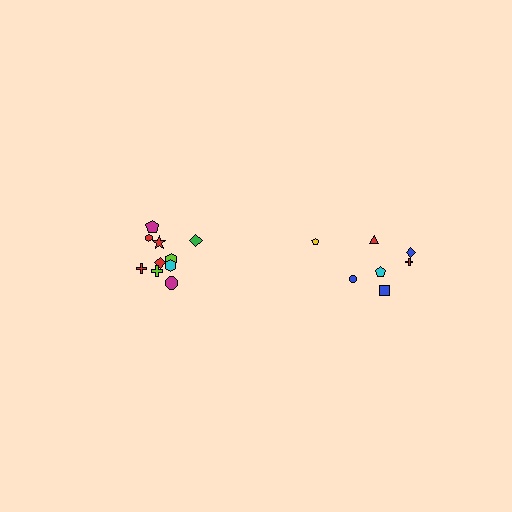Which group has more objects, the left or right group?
The left group.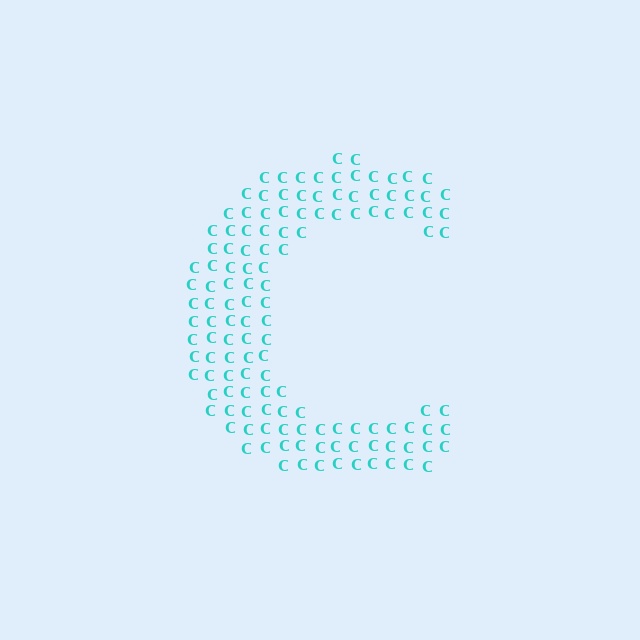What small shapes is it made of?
It is made of small letter C's.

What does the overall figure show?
The overall figure shows the letter C.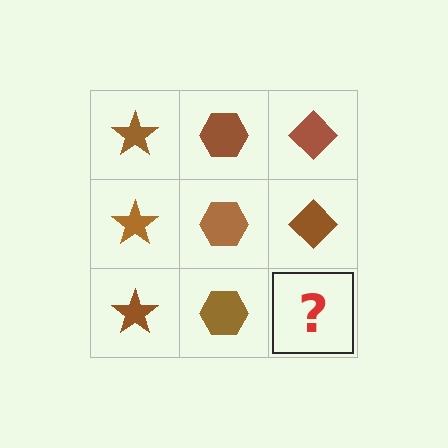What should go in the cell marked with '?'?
The missing cell should contain a brown diamond.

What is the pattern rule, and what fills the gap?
The rule is that each column has a consistent shape. The gap should be filled with a brown diamond.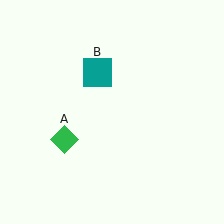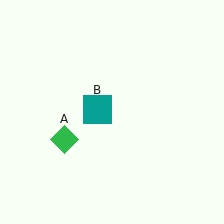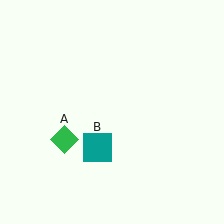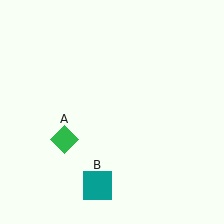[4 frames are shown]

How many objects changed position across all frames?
1 object changed position: teal square (object B).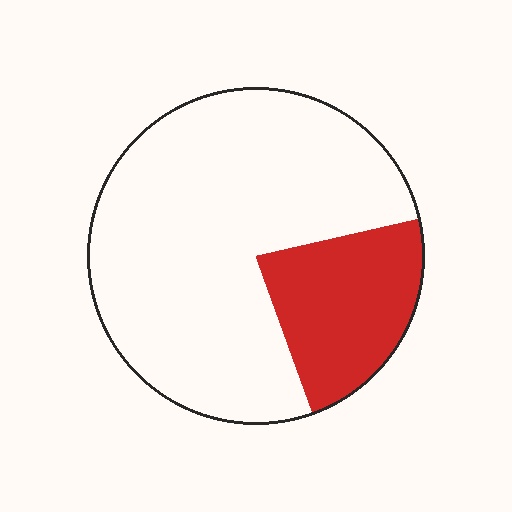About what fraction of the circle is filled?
About one quarter (1/4).